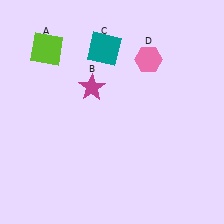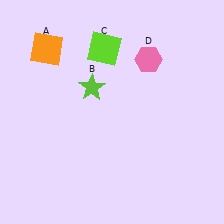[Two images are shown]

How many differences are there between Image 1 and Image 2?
There are 3 differences between the two images.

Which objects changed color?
A changed from lime to orange. B changed from magenta to lime. C changed from teal to lime.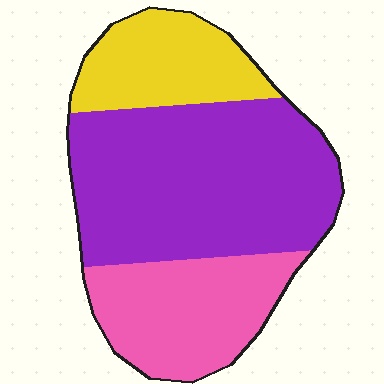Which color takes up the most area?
Purple, at roughly 55%.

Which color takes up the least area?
Yellow, at roughly 20%.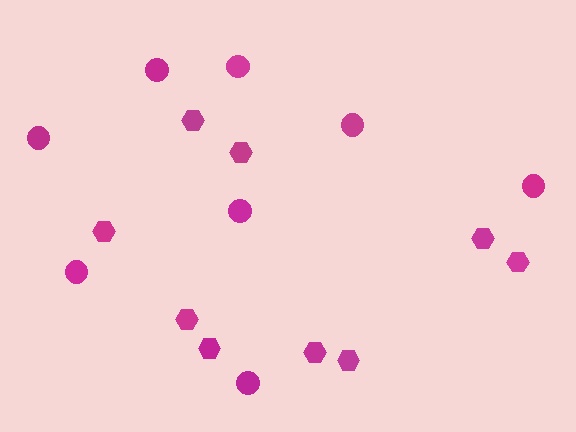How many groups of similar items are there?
There are 2 groups: one group of circles (8) and one group of hexagons (9).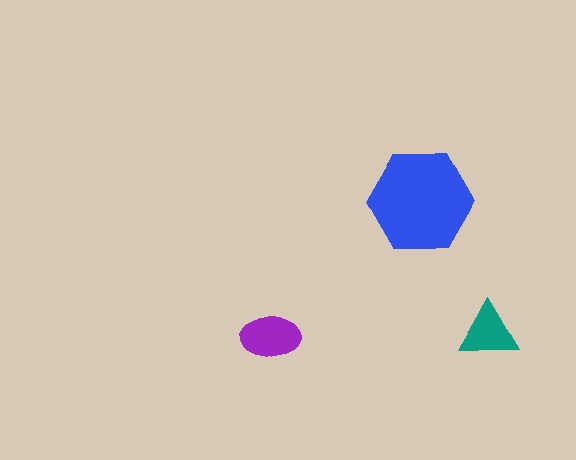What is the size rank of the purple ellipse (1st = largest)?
2nd.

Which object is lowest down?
The teal triangle is bottommost.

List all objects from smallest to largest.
The teal triangle, the purple ellipse, the blue hexagon.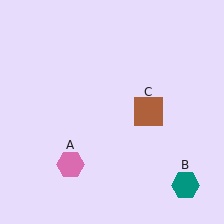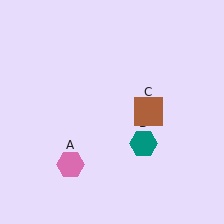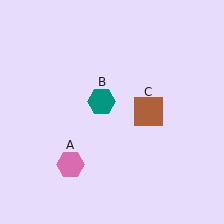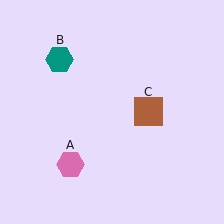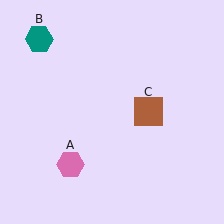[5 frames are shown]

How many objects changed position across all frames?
1 object changed position: teal hexagon (object B).